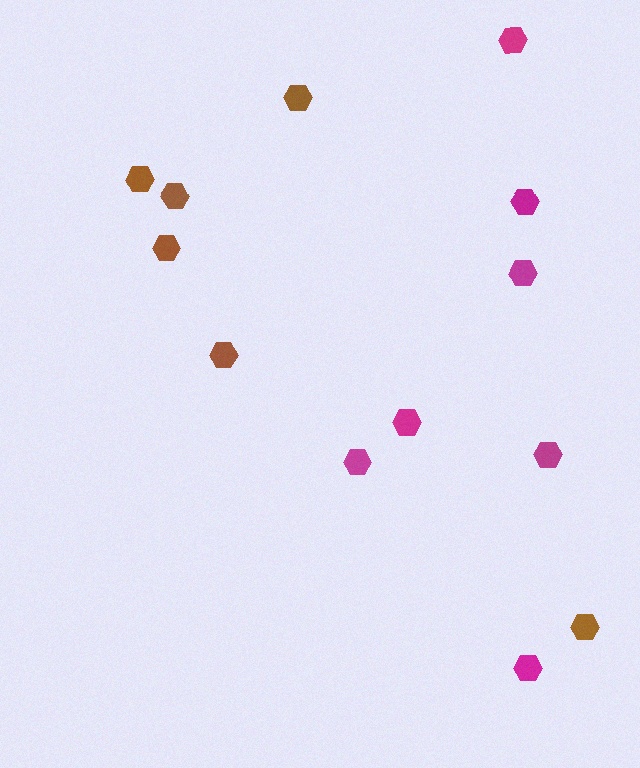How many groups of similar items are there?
There are 2 groups: one group of brown hexagons (6) and one group of magenta hexagons (7).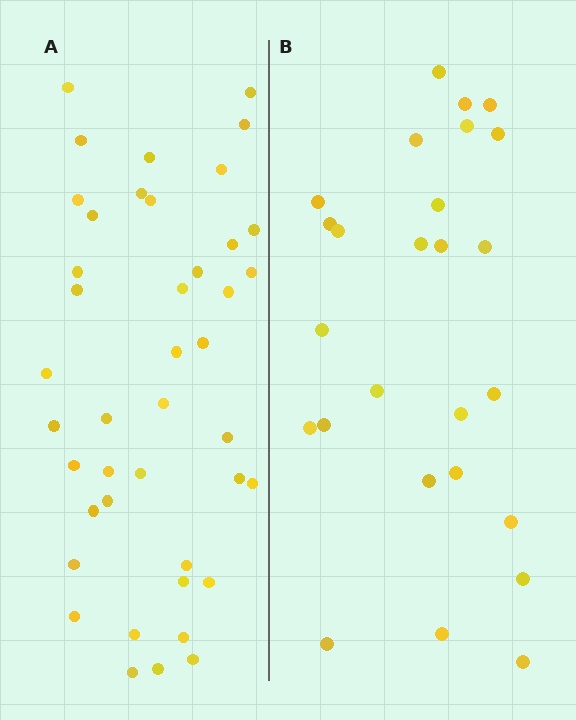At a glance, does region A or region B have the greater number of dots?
Region A (the left region) has more dots.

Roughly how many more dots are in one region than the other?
Region A has approximately 15 more dots than region B.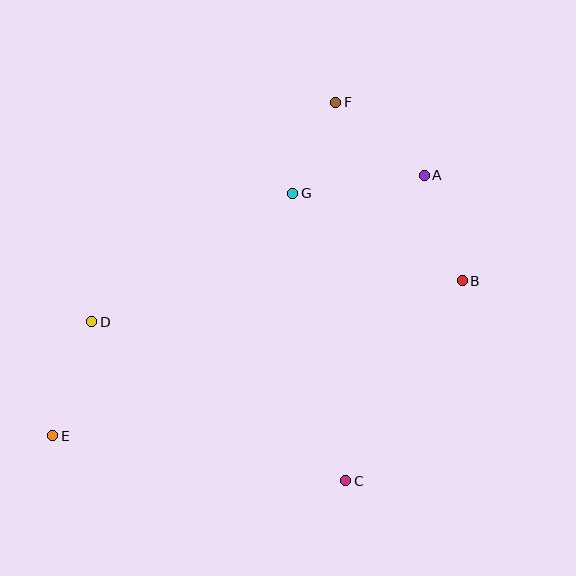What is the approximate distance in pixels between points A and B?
The distance between A and B is approximately 112 pixels.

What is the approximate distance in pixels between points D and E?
The distance between D and E is approximately 121 pixels.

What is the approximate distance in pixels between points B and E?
The distance between B and E is approximately 438 pixels.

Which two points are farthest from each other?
Points A and E are farthest from each other.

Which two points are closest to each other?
Points F and G are closest to each other.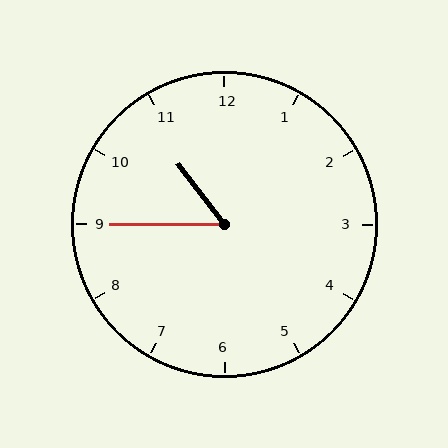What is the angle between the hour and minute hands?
Approximately 52 degrees.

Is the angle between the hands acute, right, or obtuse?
It is acute.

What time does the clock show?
10:45.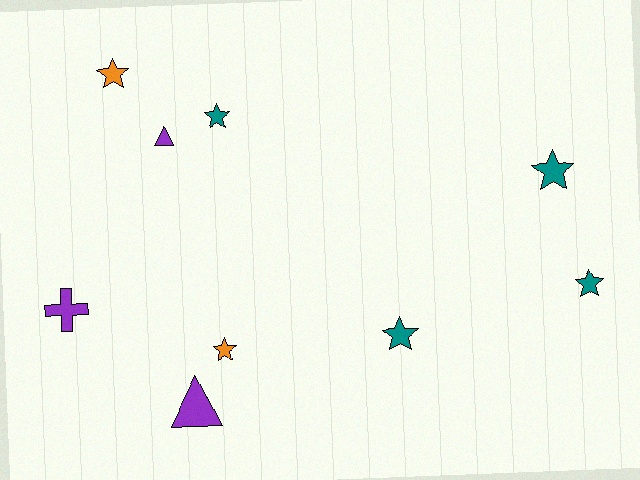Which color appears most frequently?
Teal, with 4 objects.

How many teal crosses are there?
There are no teal crosses.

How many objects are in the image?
There are 9 objects.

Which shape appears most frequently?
Star, with 6 objects.